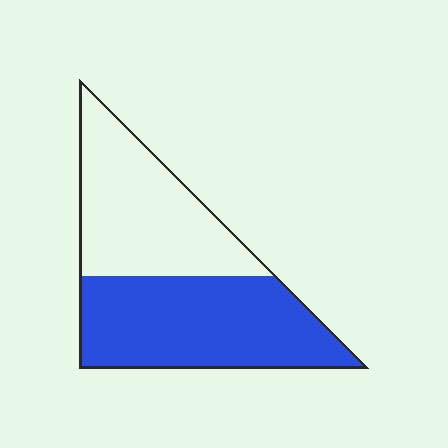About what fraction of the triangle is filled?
About one half (1/2).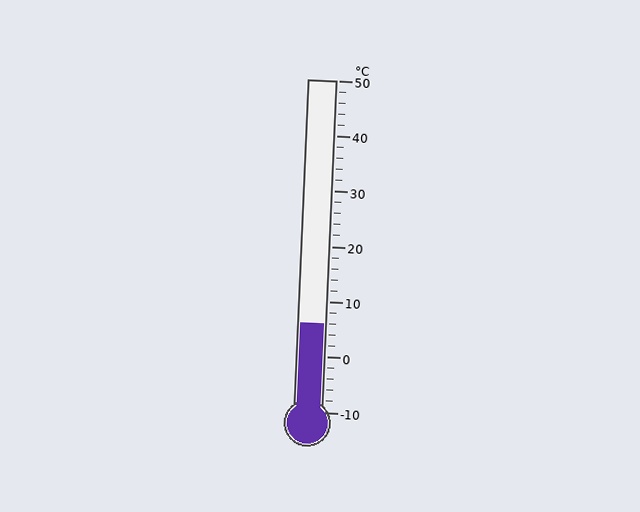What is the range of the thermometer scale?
The thermometer scale ranges from -10°C to 50°C.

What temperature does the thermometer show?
The thermometer shows approximately 6°C.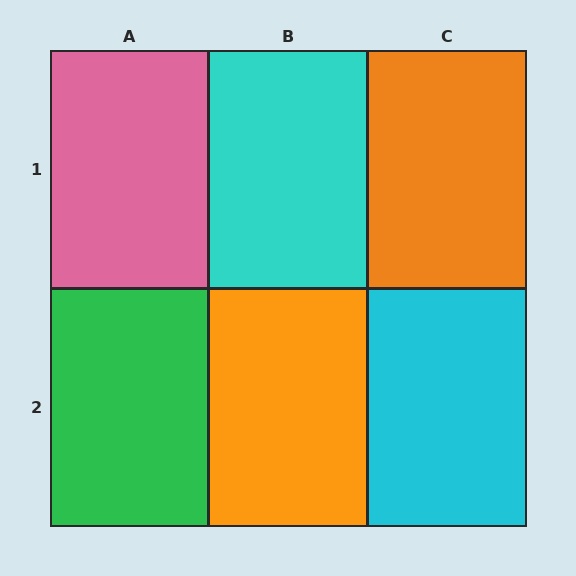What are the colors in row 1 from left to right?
Pink, cyan, orange.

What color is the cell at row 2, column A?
Green.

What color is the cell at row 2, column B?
Orange.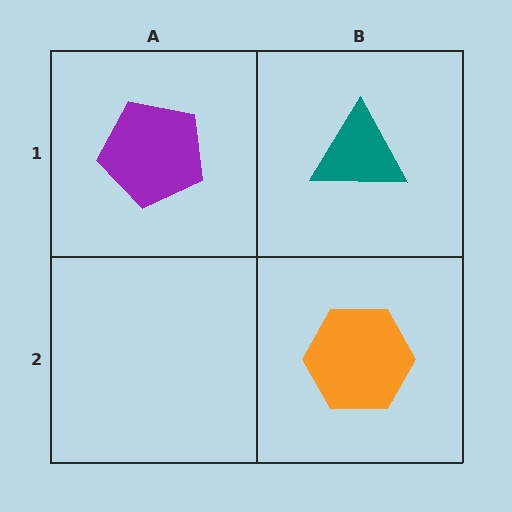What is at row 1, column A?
A purple pentagon.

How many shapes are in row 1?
2 shapes.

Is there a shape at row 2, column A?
No, that cell is empty.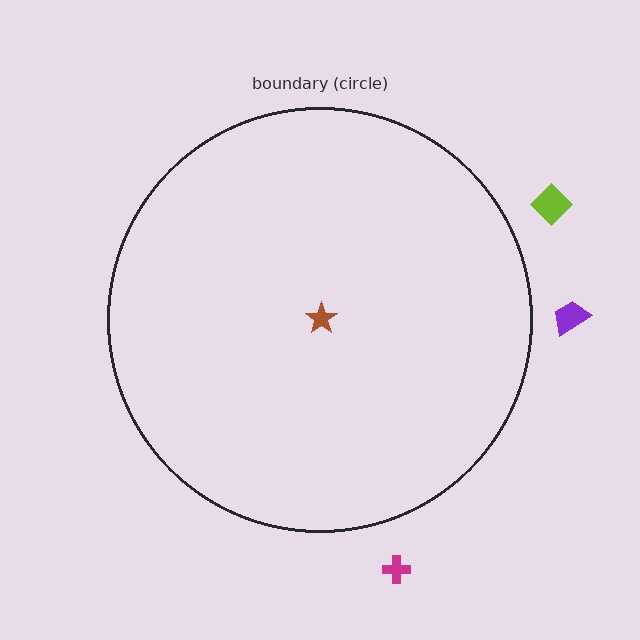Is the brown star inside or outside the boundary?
Inside.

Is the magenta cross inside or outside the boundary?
Outside.